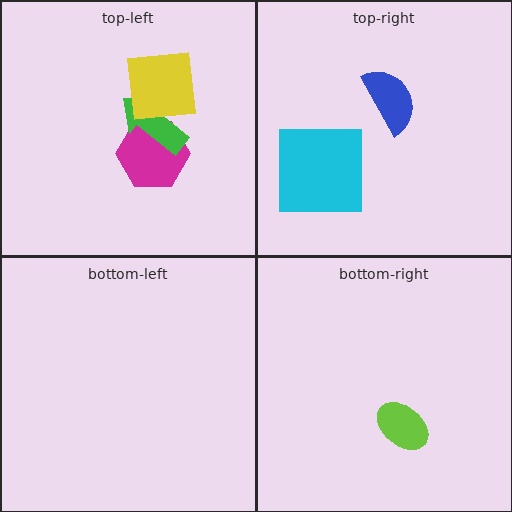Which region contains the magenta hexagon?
The top-left region.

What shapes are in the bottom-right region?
The lime ellipse.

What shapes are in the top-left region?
The magenta hexagon, the green arrow, the yellow square.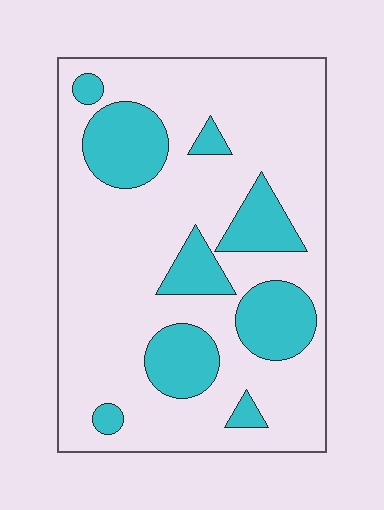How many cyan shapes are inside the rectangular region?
9.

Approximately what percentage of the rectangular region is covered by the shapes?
Approximately 25%.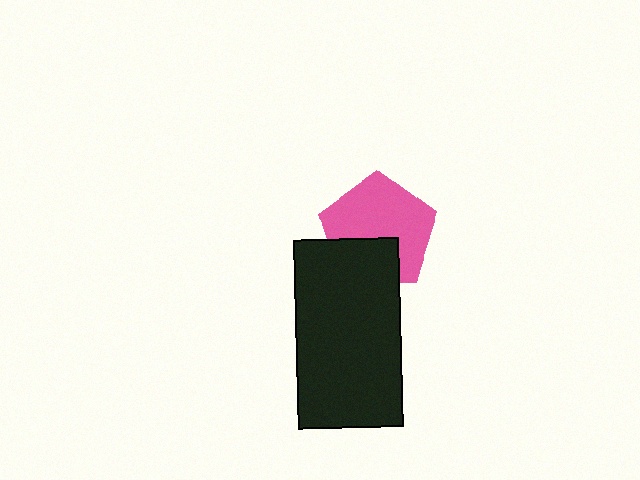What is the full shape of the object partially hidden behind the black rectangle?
The partially hidden object is a pink pentagon.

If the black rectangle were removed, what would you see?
You would see the complete pink pentagon.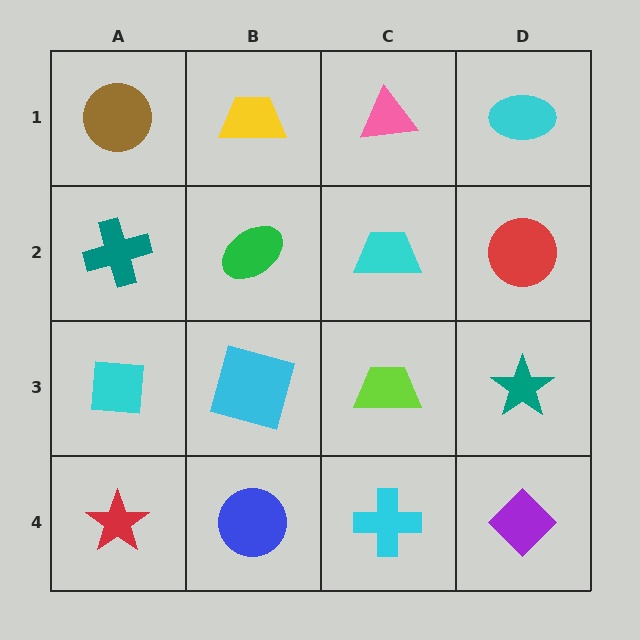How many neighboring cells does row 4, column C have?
3.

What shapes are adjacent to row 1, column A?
A teal cross (row 2, column A), a yellow trapezoid (row 1, column B).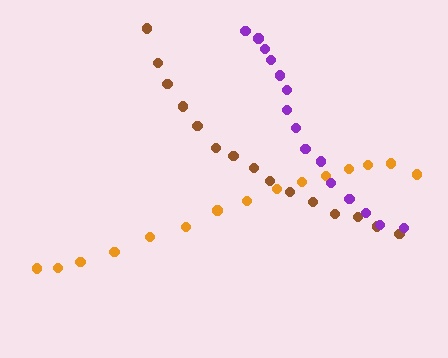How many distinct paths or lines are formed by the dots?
There are 3 distinct paths.